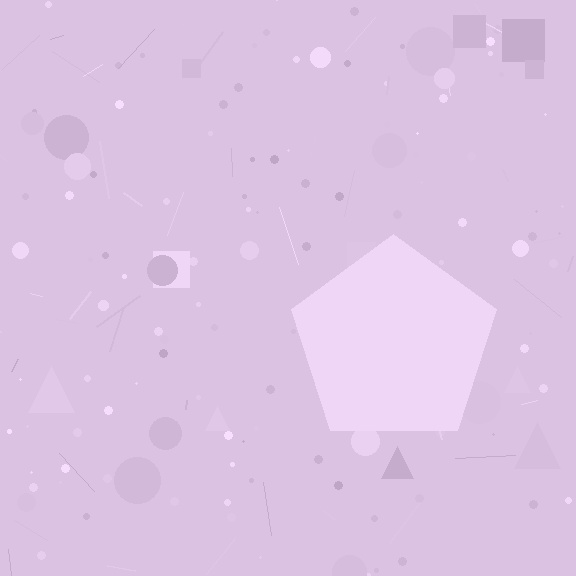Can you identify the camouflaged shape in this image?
The camouflaged shape is a pentagon.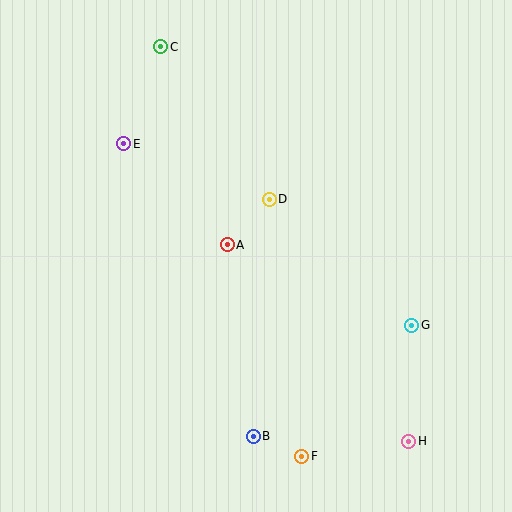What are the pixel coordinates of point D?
Point D is at (269, 199).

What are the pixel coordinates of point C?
Point C is at (161, 47).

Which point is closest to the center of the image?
Point A at (227, 245) is closest to the center.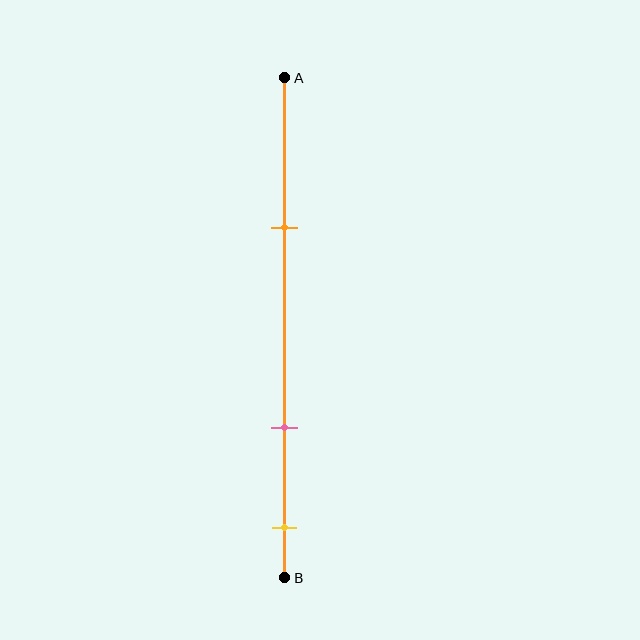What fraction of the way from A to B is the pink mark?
The pink mark is approximately 70% (0.7) of the way from A to B.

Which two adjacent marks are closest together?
The pink and yellow marks are the closest adjacent pair.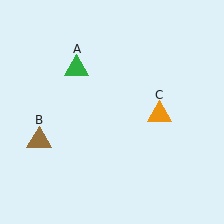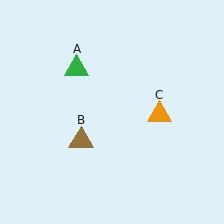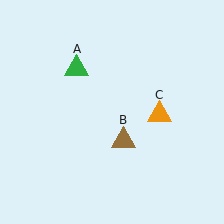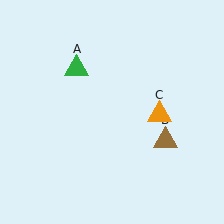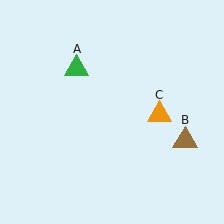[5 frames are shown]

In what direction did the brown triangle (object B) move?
The brown triangle (object B) moved right.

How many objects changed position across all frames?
1 object changed position: brown triangle (object B).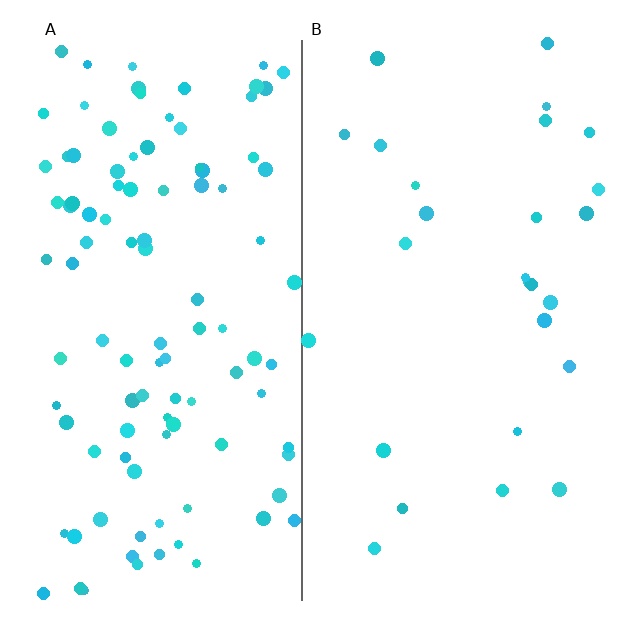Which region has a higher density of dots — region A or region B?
A (the left).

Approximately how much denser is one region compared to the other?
Approximately 4.0× — region A over region B.